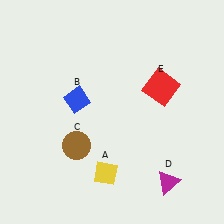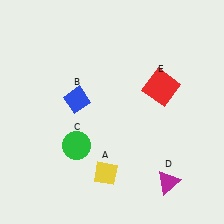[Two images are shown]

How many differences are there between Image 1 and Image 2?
There is 1 difference between the two images.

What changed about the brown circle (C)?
In Image 1, C is brown. In Image 2, it changed to green.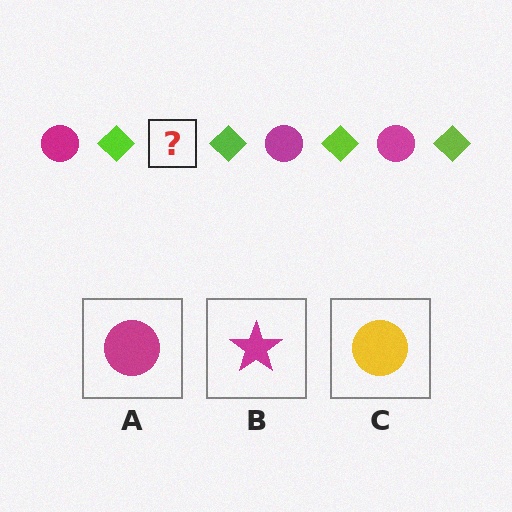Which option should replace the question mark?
Option A.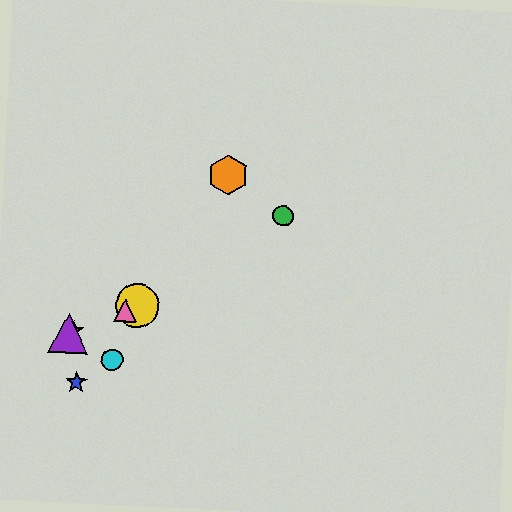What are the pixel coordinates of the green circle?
The green circle is at (283, 216).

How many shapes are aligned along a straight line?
4 shapes (the red star, the yellow circle, the purple triangle, the pink triangle) are aligned along a straight line.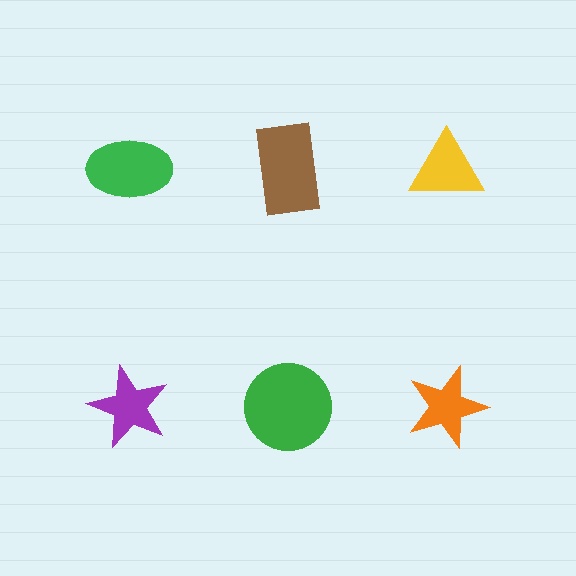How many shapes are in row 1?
3 shapes.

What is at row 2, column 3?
An orange star.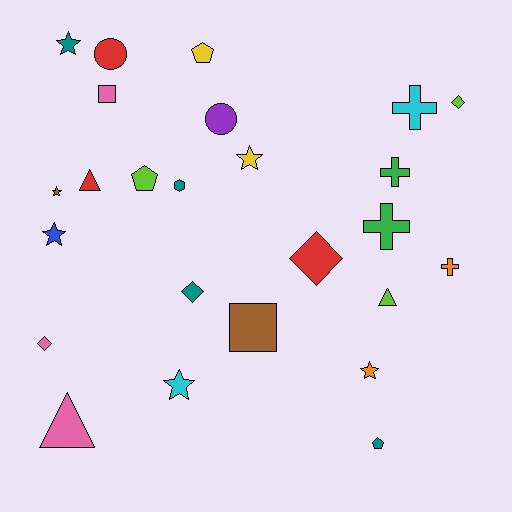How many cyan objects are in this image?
There are 2 cyan objects.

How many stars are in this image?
There are 6 stars.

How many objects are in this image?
There are 25 objects.